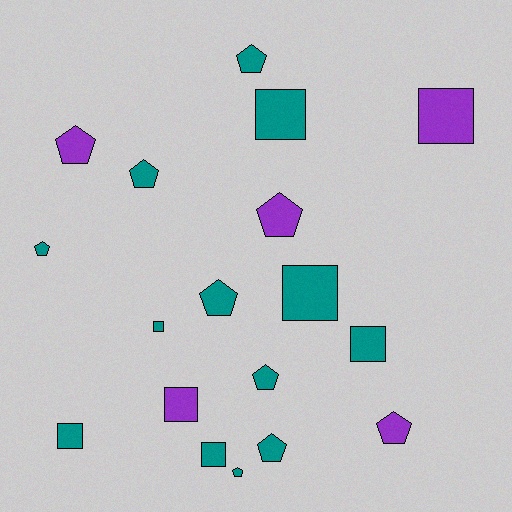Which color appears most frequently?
Teal, with 13 objects.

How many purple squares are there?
There are 2 purple squares.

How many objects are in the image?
There are 18 objects.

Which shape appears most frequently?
Pentagon, with 10 objects.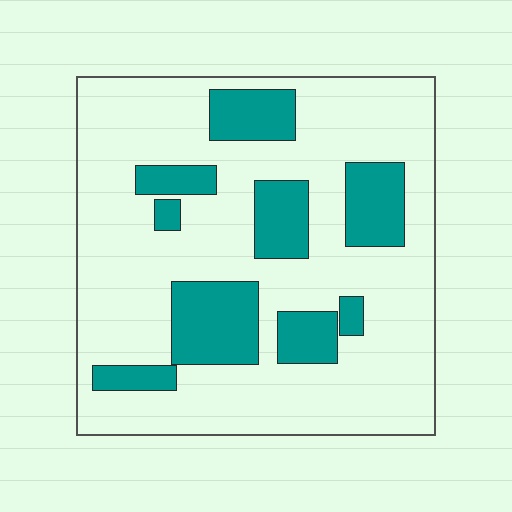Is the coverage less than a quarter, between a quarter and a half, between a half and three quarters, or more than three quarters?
Less than a quarter.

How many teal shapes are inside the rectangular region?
9.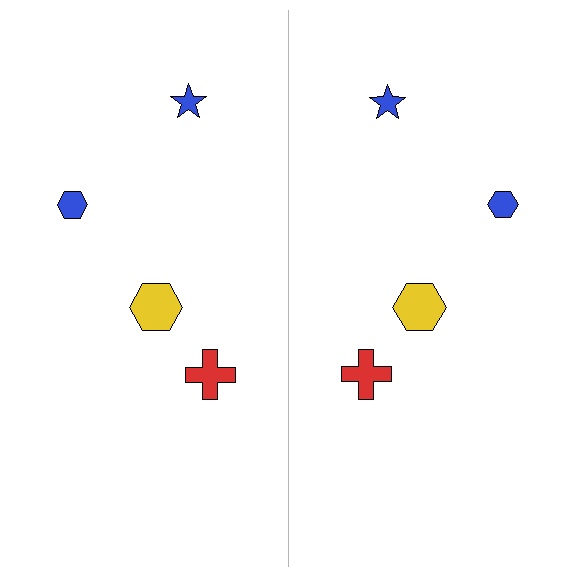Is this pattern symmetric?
Yes, this pattern has bilateral (reflection) symmetry.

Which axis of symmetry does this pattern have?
The pattern has a vertical axis of symmetry running through the center of the image.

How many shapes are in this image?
There are 8 shapes in this image.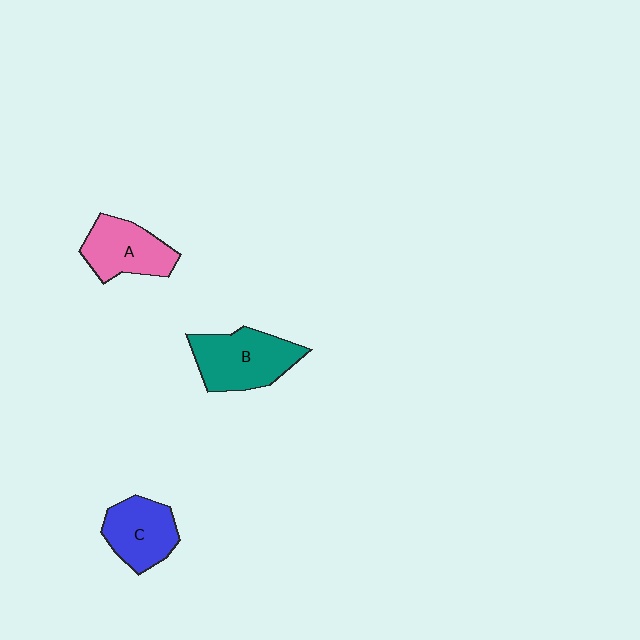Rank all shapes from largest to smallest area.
From largest to smallest: B (teal), A (pink), C (blue).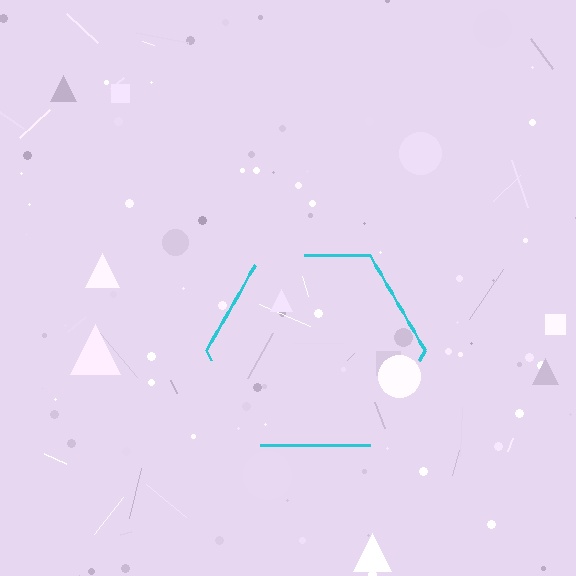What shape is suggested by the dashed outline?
The dashed outline suggests a hexagon.